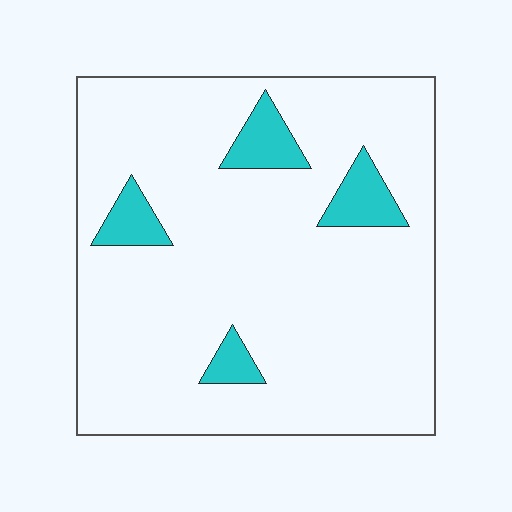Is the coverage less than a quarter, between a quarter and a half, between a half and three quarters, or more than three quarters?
Less than a quarter.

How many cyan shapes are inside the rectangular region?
4.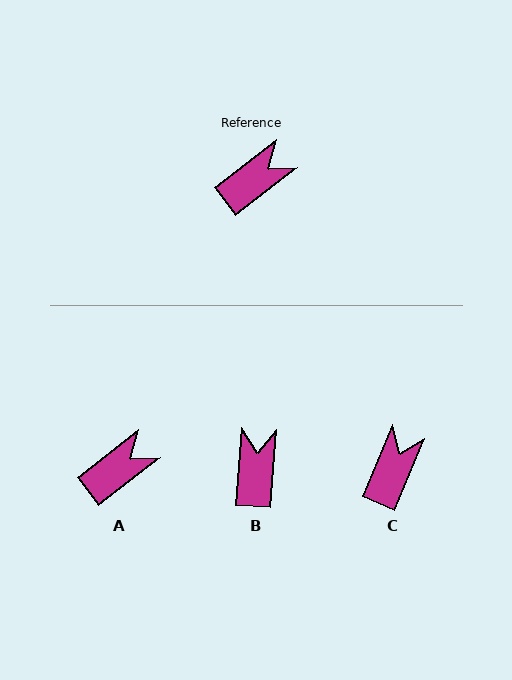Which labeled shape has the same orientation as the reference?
A.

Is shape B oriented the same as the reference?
No, it is off by about 48 degrees.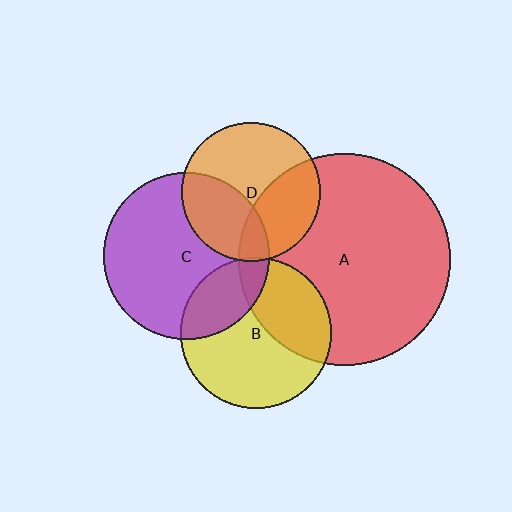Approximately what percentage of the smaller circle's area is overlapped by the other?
Approximately 10%.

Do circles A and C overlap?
Yes.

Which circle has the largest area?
Circle A (red).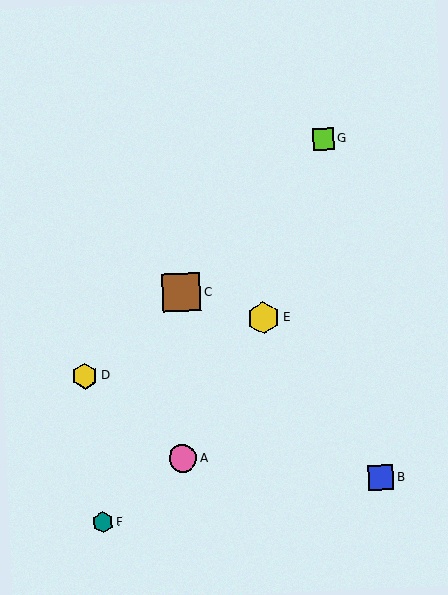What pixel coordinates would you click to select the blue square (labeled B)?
Click at (381, 478) to select the blue square B.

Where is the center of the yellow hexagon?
The center of the yellow hexagon is at (85, 376).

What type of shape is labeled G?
Shape G is a lime square.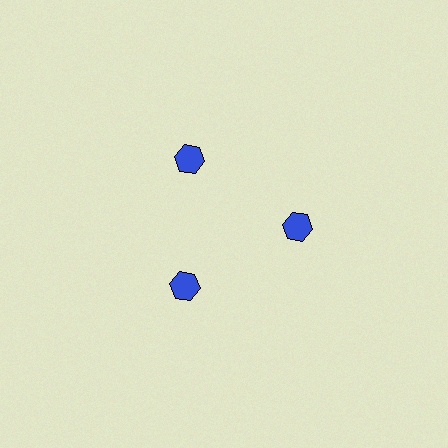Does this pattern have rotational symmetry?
Yes, this pattern has 3-fold rotational symmetry. It looks the same after rotating 120 degrees around the center.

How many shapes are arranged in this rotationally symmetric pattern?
There are 3 shapes, arranged in 3 groups of 1.